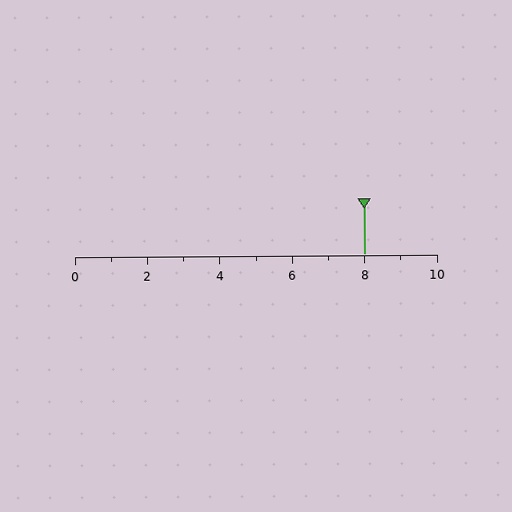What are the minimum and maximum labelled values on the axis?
The axis runs from 0 to 10.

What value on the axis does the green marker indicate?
The marker indicates approximately 8.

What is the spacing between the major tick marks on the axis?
The major ticks are spaced 2 apart.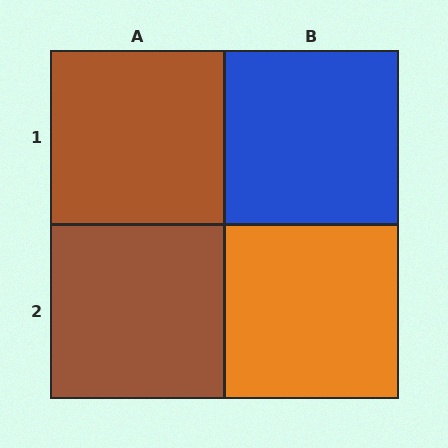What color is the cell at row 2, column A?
Brown.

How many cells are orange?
1 cell is orange.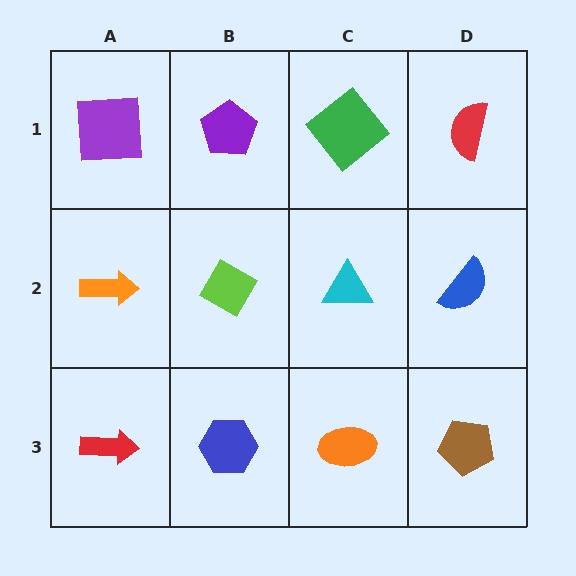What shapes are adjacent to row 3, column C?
A cyan triangle (row 2, column C), a blue hexagon (row 3, column B), a brown pentagon (row 3, column D).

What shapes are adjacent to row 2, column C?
A green diamond (row 1, column C), an orange ellipse (row 3, column C), a lime diamond (row 2, column B), a blue semicircle (row 2, column D).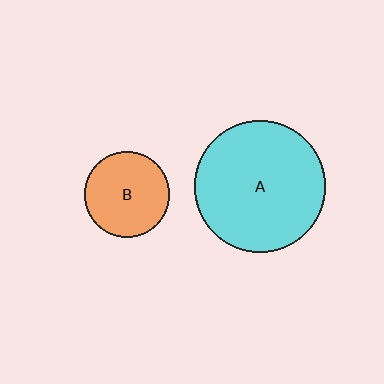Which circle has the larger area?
Circle A (cyan).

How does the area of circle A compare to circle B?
Approximately 2.4 times.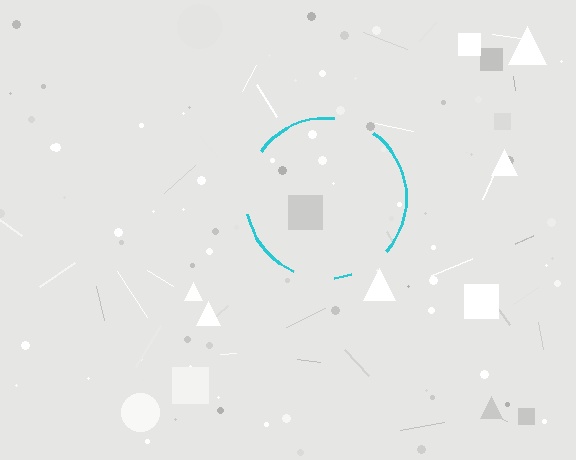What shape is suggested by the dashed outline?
The dashed outline suggests a circle.